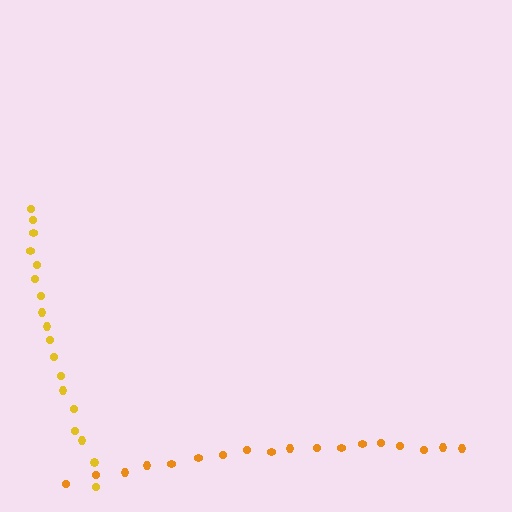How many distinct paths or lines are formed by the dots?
There are 2 distinct paths.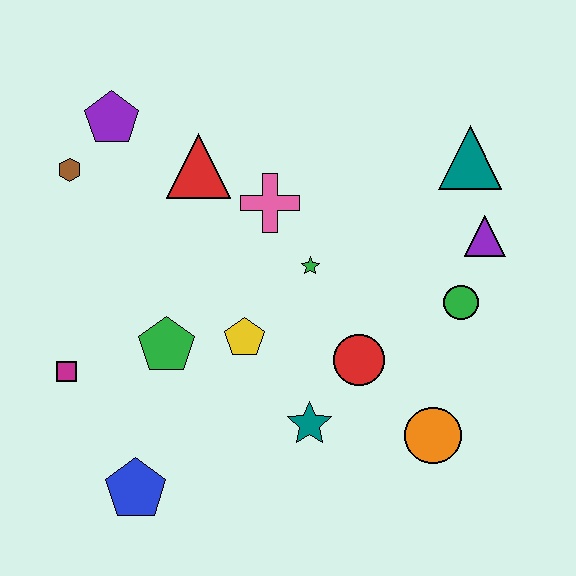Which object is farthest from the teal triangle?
The blue pentagon is farthest from the teal triangle.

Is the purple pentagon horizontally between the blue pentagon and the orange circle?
No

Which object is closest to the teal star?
The red circle is closest to the teal star.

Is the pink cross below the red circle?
No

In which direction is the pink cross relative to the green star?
The pink cross is above the green star.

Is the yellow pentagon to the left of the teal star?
Yes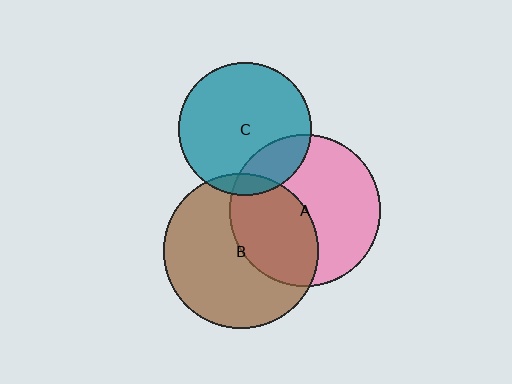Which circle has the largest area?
Circle B (brown).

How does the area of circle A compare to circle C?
Approximately 1.3 times.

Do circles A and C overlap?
Yes.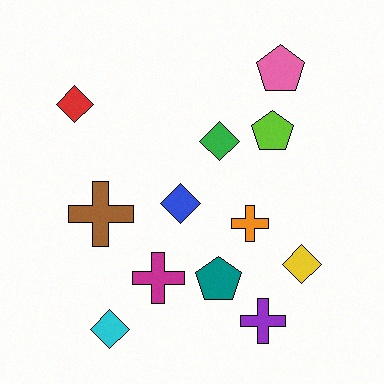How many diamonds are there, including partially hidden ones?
There are 5 diamonds.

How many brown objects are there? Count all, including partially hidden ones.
There is 1 brown object.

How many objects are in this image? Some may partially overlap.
There are 12 objects.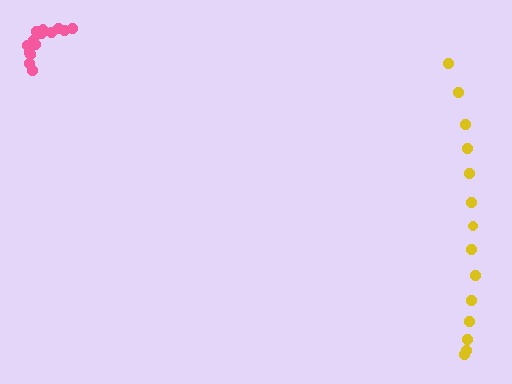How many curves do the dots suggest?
There are 2 distinct paths.